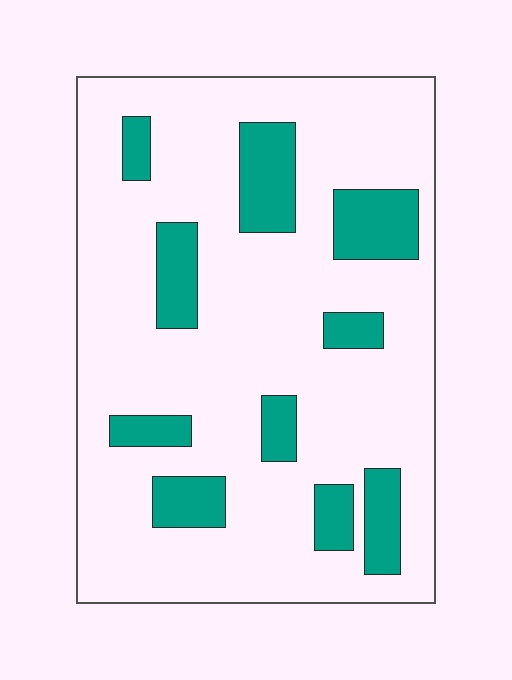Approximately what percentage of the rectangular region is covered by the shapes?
Approximately 20%.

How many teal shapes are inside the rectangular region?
10.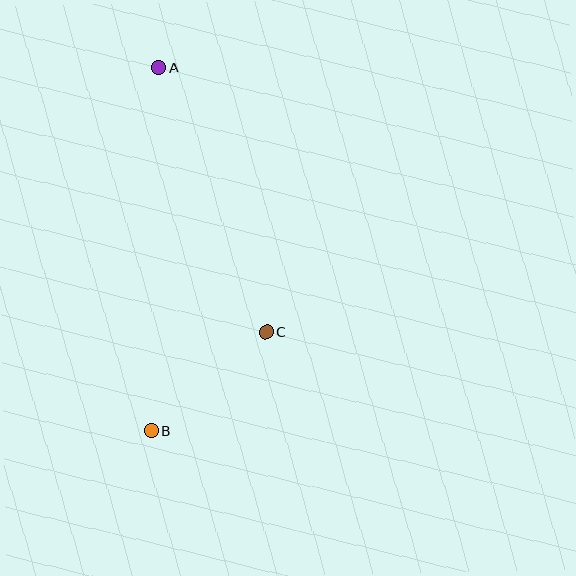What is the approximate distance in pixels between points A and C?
The distance between A and C is approximately 286 pixels.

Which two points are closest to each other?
Points B and C are closest to each other.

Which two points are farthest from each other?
Points A and B are farthest from each other.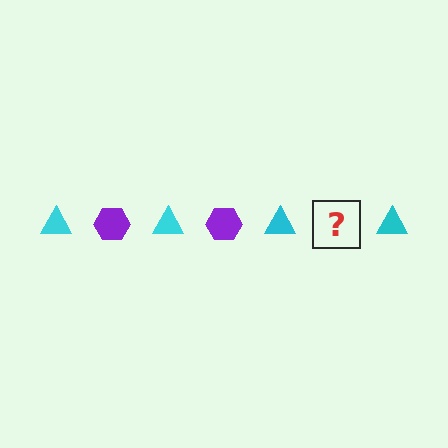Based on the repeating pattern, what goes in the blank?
The blank should be a purple hexagon.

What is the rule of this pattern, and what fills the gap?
The rule is that the pattern alternates between cyan triangle and purple hexagon. The gap should be filled with a purple hexagon.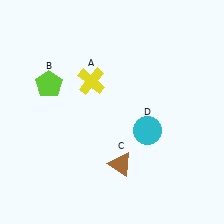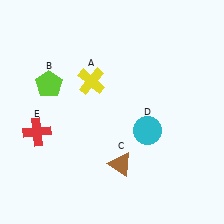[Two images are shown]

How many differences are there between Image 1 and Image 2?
There is 1 difference between the two images.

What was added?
A red cross (E) was added in Image 2.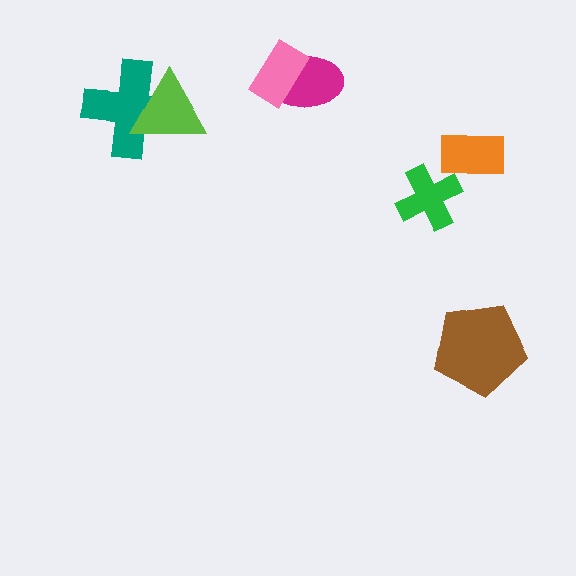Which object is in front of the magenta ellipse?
The pink rectangle is in front of the magenta ellipse.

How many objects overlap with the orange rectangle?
0 objects overlap with the orange rectangle.